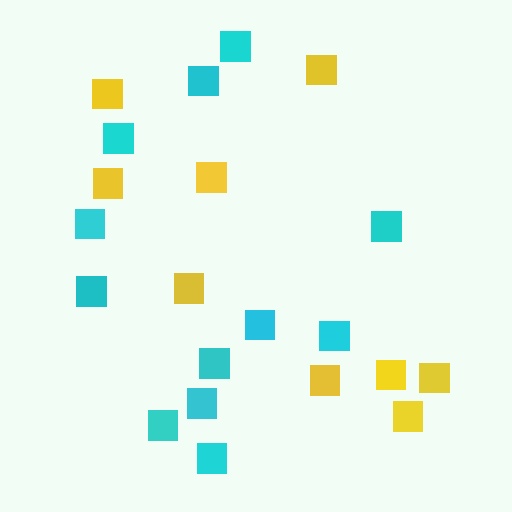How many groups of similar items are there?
There are 2 groups: one group of yellow squares (9) and one group of cyan squares (12).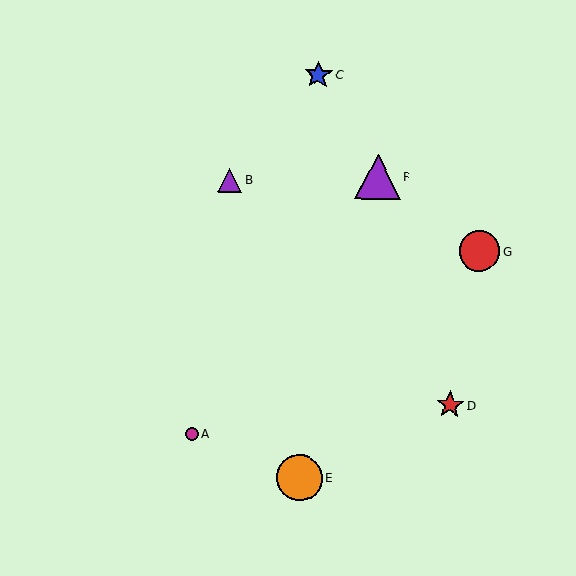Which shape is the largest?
The purple triangle (labeled F) is the largest.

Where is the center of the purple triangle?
The center of the purple triangle is at (230, 180).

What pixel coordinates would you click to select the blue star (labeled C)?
Click at (318, 75) to select the blue star C.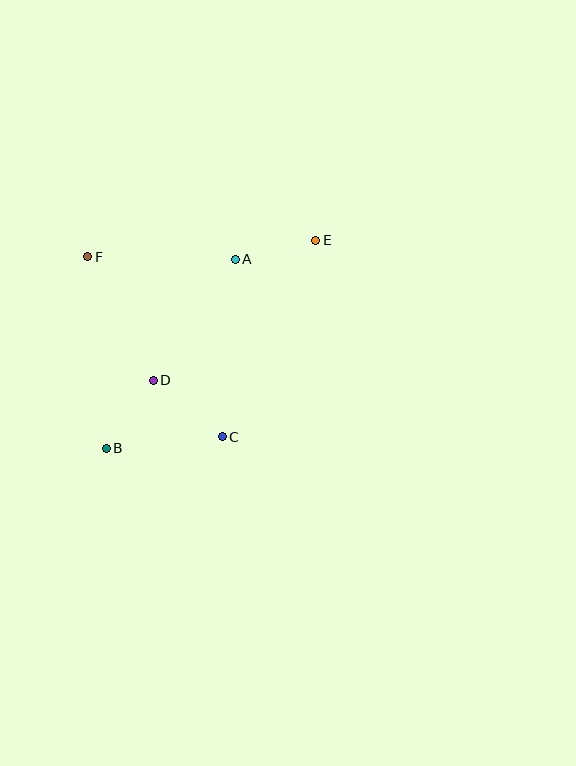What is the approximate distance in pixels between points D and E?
The distance between D and E is approximately 214 pixels.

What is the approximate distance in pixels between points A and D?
The distance between A and D is approximately 146 pixels.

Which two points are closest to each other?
Points A and E are closest to each other.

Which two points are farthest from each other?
Points B and E are farthest from each other.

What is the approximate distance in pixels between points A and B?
The distance between A and B is approximately 229 pixels.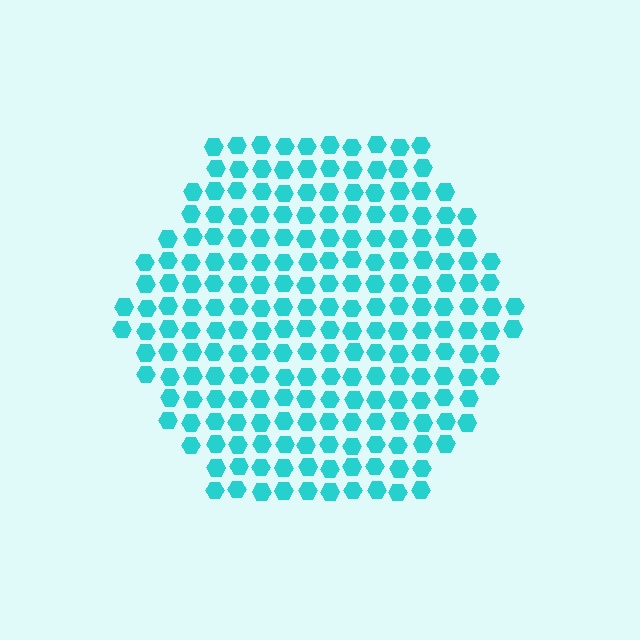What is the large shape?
The large shape is a hexagon.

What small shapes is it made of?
It is made of small hexagons.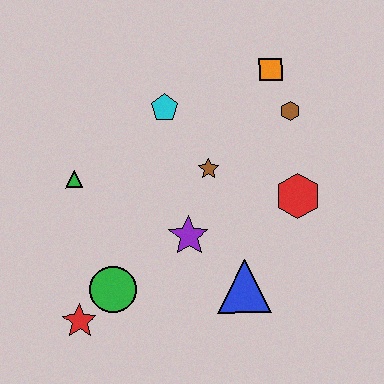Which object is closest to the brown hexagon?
The orange square is closest to the brown hexagon.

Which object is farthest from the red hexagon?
The red star is farthest from the red hexagon.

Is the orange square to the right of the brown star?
Yes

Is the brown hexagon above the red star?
Yes